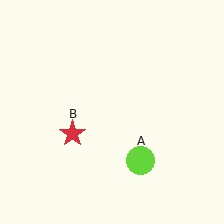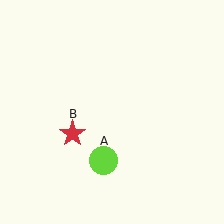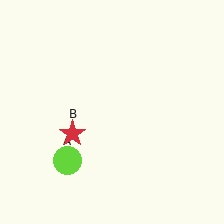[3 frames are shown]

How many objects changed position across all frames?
1 object changed position: lime circle (object A).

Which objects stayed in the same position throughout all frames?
Red star (object B) remained stationary.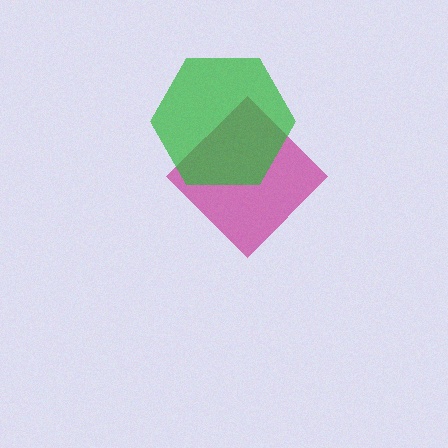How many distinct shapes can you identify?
There are 2 distinct shapes: a magenta diamond, a green hexagon.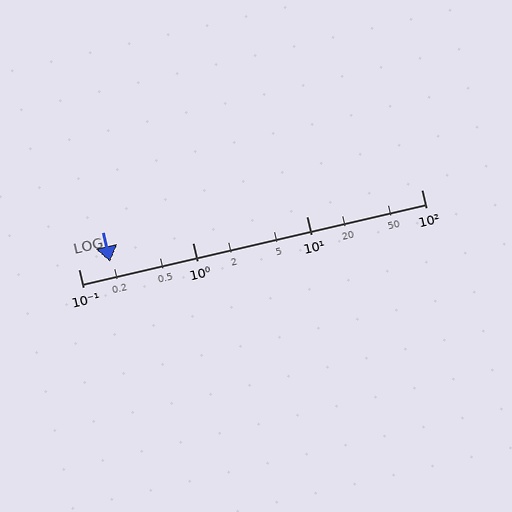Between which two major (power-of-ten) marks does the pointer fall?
The pointer is between 0.1 and 1.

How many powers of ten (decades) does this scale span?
The scale spans 3 decades, from 0.1 to 100.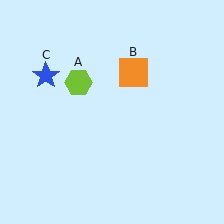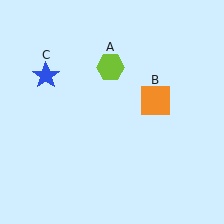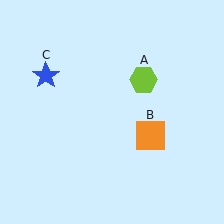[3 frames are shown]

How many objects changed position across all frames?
2 objects changed position: lime hexagon (object A), orange square (object B).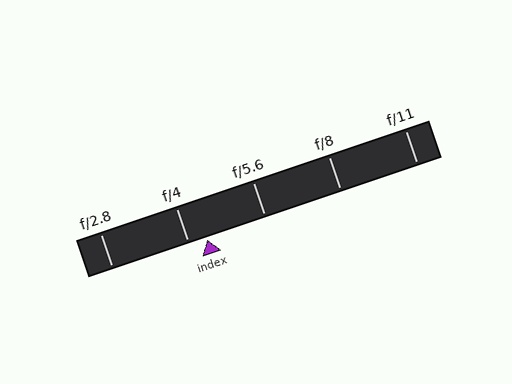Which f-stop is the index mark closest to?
The index mark is closest to f/4.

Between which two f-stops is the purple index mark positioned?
The index mark is between f/4 and f/5.6.